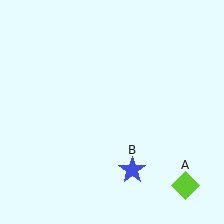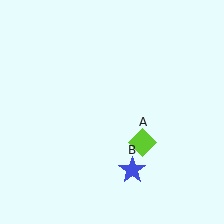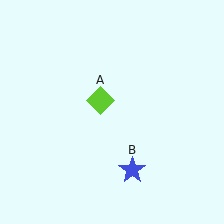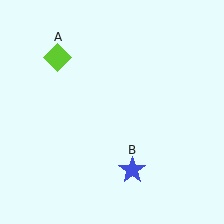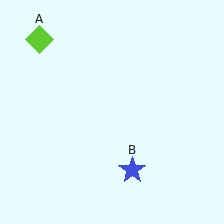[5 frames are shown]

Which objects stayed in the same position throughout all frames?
Blue star (object B) remained stationary.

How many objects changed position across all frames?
1 object changed position: lime diamond (object A).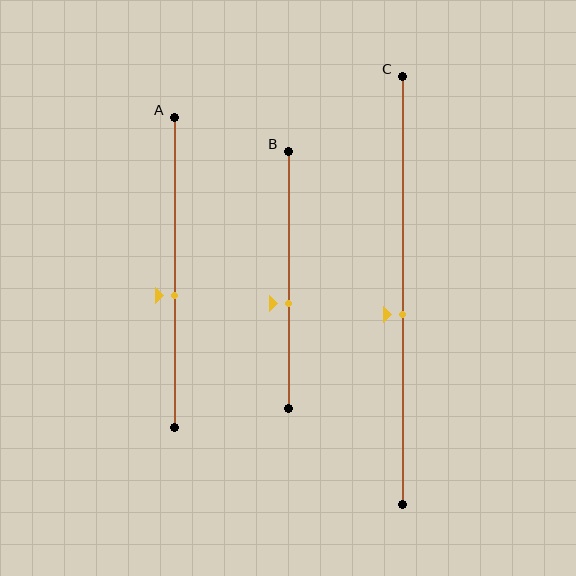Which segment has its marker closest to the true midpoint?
Segment C has its marker closest to the true midpoint.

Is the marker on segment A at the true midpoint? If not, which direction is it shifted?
No, the marker on segment A is shifted downward by about 8% of the segment length.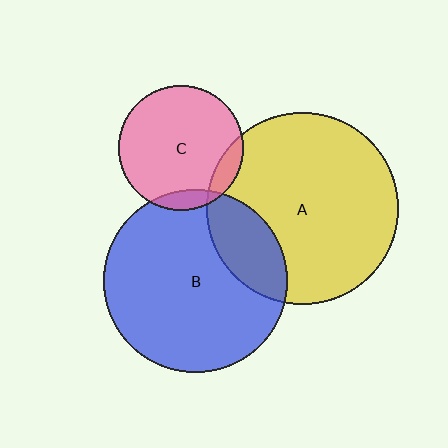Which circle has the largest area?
Circle A (yellow).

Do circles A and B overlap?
Yes.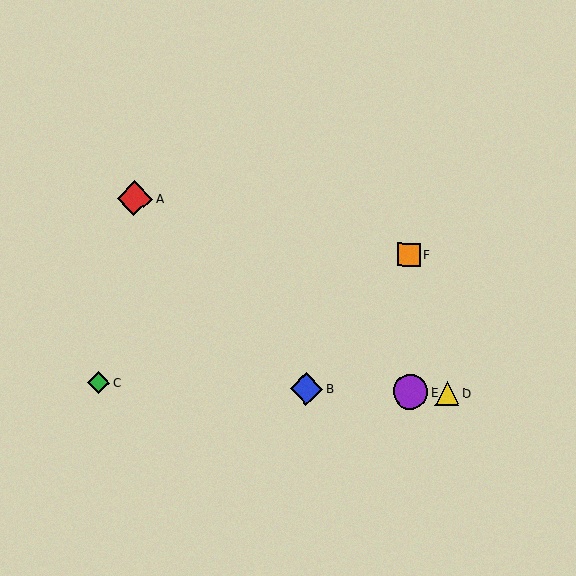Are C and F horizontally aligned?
No, C is at y≈382 and F is at y≈255.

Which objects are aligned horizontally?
Objects B, C, D, E are aligned horizontally.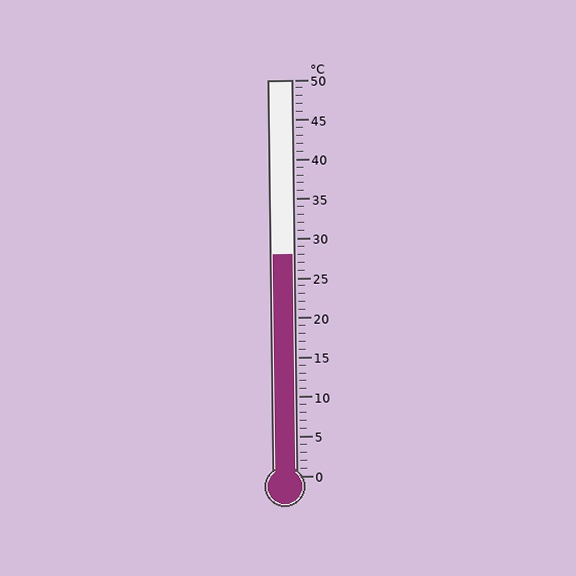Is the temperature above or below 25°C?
The temperature is above 25°C.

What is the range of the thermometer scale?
The thermometer scale ranges from 0°C to 50°C.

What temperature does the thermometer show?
The thermometer shows approximately 28°C.